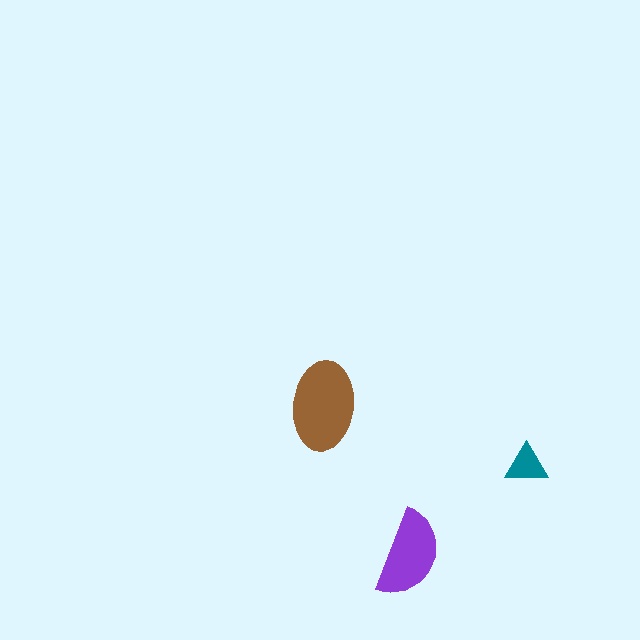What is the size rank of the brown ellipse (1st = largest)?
1st.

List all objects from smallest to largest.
The teal triangle, the purple semicircle, the brown ellipse.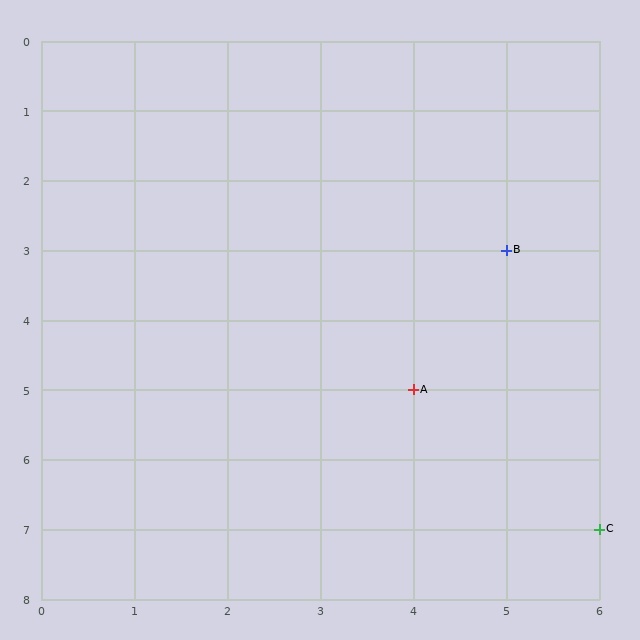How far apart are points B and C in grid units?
Points B and C are 1 column and 4 rows apart (about 4.1 grid units diagonally).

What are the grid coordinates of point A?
Point A is at grid coordinates (4, 5).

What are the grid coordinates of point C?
Point C is at grid coordinates (6, 7).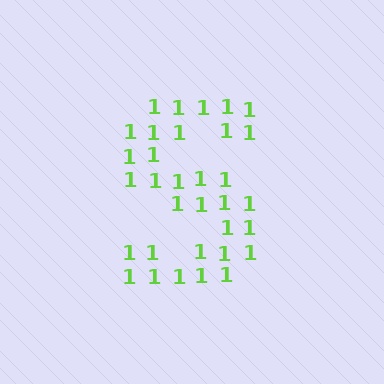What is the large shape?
The large shape is the letter S.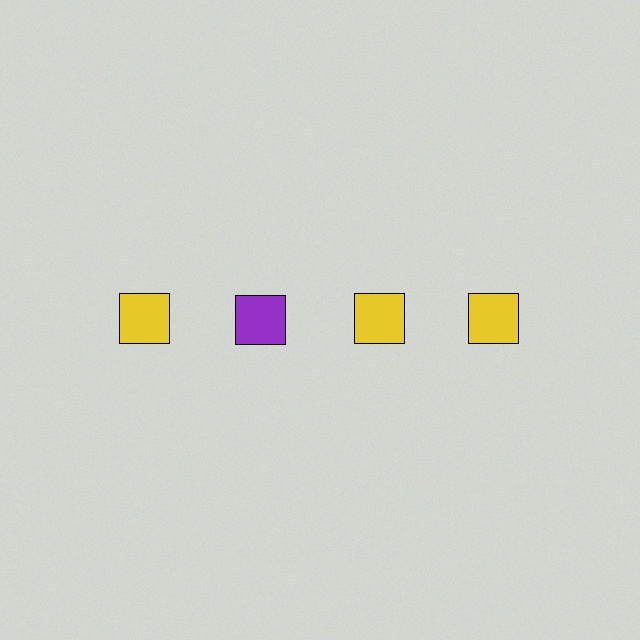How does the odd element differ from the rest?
It has a different color: purple instead of yellow.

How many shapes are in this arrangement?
There are 4 shapes arranged in a grid pattern.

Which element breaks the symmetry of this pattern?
The purple square in the top row, second from left column breaks the symmetry. All other shapes are yellow squares.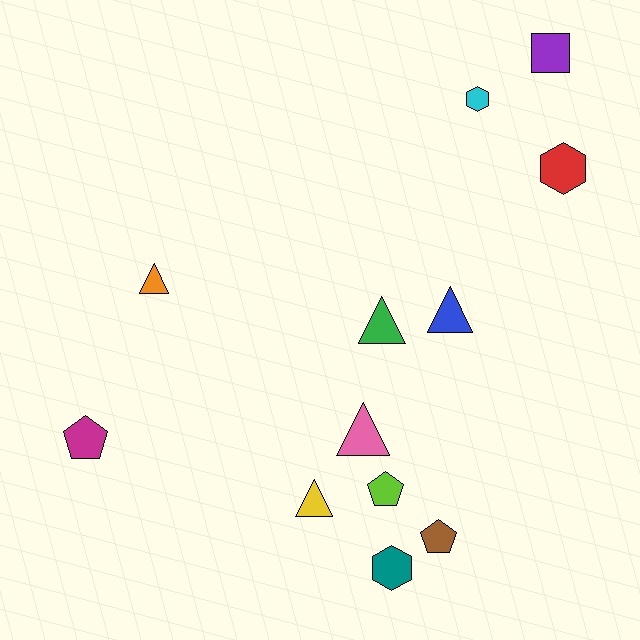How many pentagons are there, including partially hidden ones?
There are 3 pentagons.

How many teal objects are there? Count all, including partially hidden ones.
There is 1 teal object.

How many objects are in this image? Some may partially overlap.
There are 12 objects.